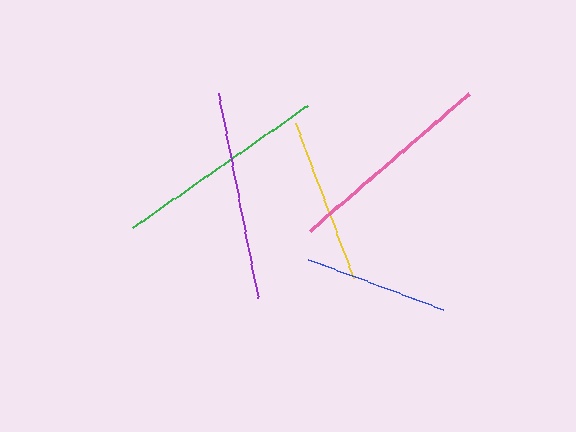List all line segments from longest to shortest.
From longest to shortest: green, pink, purple, yellow, blue.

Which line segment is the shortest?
The blue line is the shortest at approximately 145 pixels.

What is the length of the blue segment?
The blue segment is approximately 145 pixels long.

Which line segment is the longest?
The green line is the longest at approximately 214 pixels.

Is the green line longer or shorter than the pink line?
The green line is longer than the pink line.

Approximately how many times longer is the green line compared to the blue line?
The green line is approximately 1.5 times the length of the blue line.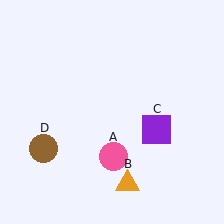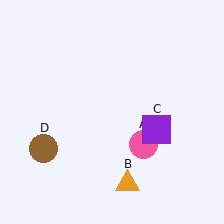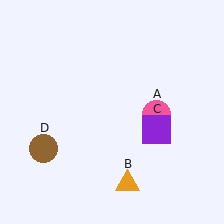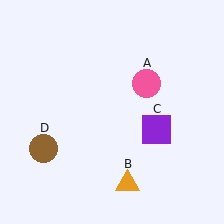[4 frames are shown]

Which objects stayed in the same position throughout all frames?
Orange triangle (object B) and purple square (object C) and brown circle (object D) remained stationary.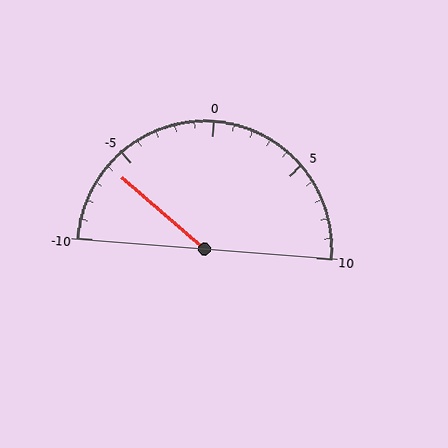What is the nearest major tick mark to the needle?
The nearest major tick mark is -5.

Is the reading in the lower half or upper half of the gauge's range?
The reading is in the lower half of the range (-10 to 10).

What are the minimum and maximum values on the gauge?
The gauge ranges from -10 to 10.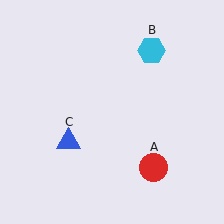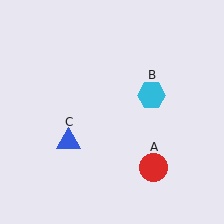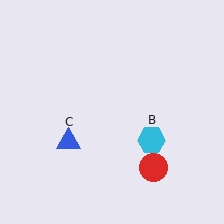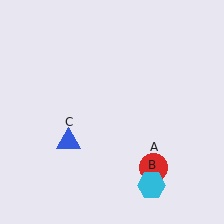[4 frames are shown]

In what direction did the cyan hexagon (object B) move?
The cyan hexagon (object B) moved down.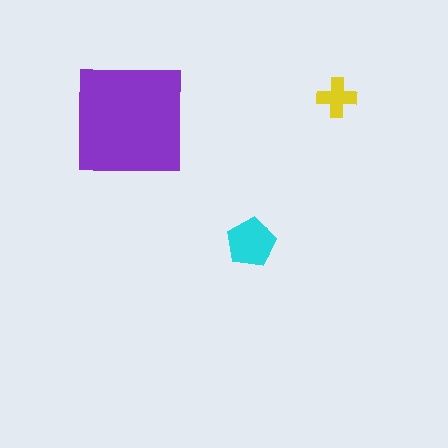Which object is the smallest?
The yellow cross.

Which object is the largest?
The purple square.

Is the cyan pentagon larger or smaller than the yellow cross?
Larger.